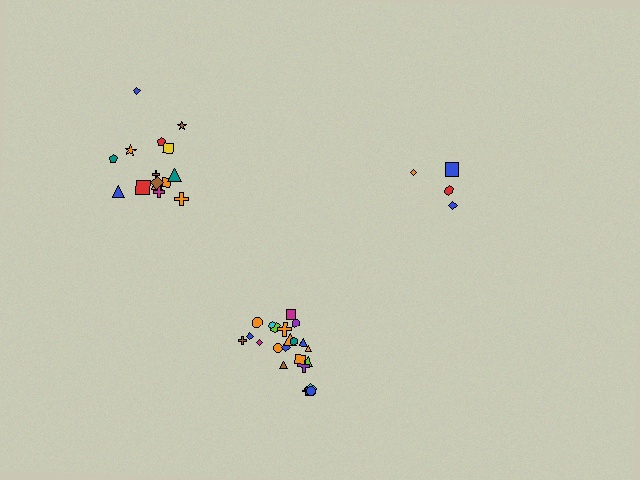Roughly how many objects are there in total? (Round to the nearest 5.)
Roughly 40 objects in total.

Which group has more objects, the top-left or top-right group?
The top-left group.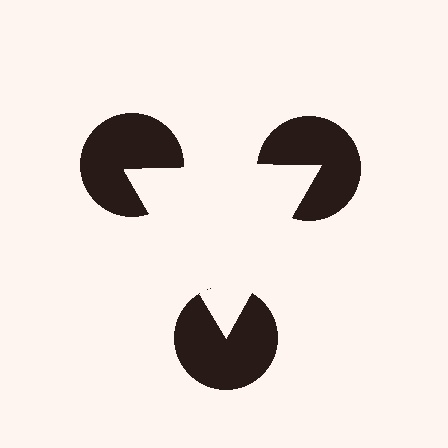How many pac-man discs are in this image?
There are 3 — one at each vertex of the illusory triangle.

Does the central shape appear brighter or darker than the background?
It typically appears slightly brighter than the background, even though no actual brightness change is drawn.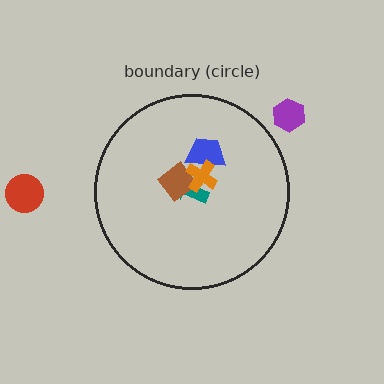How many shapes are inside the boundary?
4 inside, 2 outside.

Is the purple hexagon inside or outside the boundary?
Outside.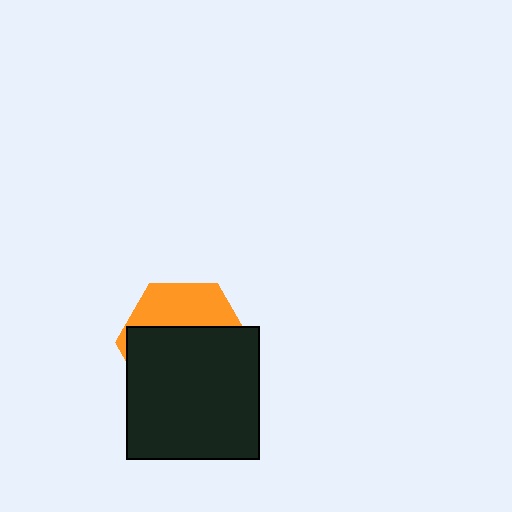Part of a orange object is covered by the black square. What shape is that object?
It is a hexagon.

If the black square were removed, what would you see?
You would see the complete orange hexagon.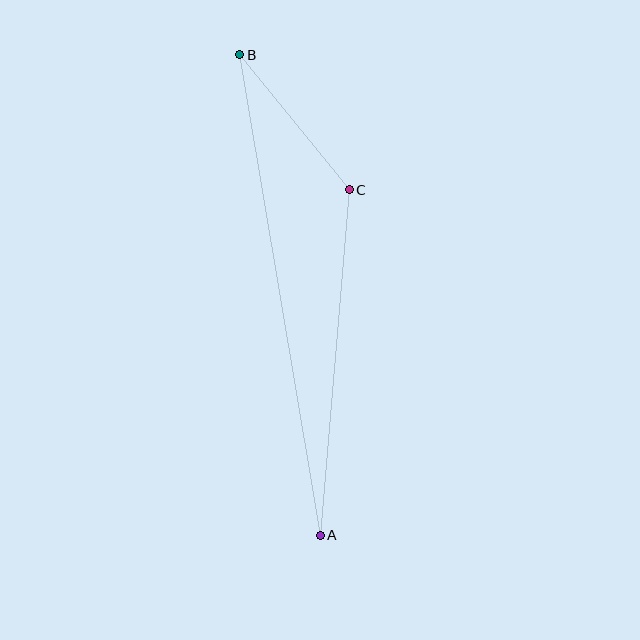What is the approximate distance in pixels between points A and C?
The distance between A and C is approximately 347 pixels.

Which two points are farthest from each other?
Points A and B are farthest from each other.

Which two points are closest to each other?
Points B and C are closest to each other.